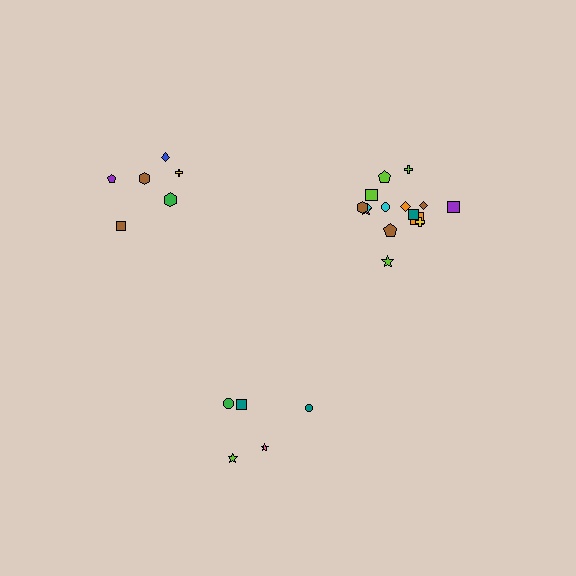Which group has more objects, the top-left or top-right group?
The top-right group.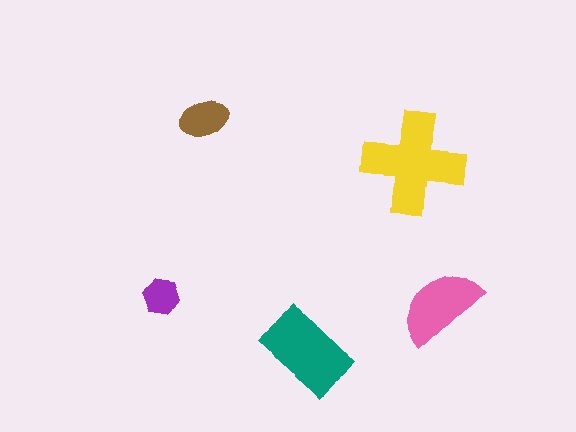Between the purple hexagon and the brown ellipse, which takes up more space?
The brown ellipse.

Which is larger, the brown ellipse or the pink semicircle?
The pink semicircle.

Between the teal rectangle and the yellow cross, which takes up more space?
The yellow cross.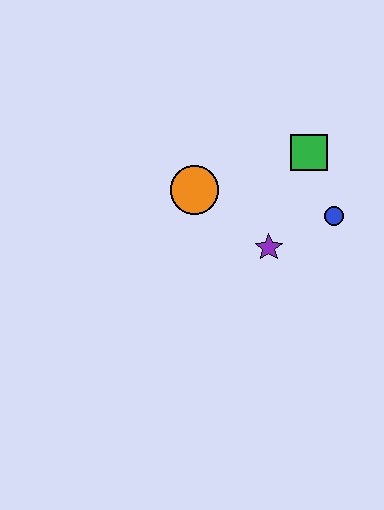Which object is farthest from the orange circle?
The blue circle is farthest from the orange circle.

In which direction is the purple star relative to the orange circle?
The purple star is to the right of the orange circle.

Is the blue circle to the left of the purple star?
No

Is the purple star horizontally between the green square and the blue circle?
No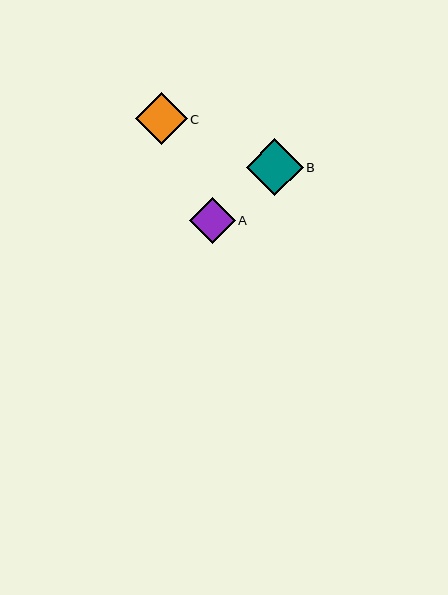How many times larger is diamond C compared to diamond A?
Diamond C is approximately 1.1 times the size of diamond A.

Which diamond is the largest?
Diamond B is the largest with a size of approximately 57 pixels.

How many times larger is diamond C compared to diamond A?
Diamond C is approximately 1.1 times the size of diamond A.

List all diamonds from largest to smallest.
From largest to smallest: B, C, A.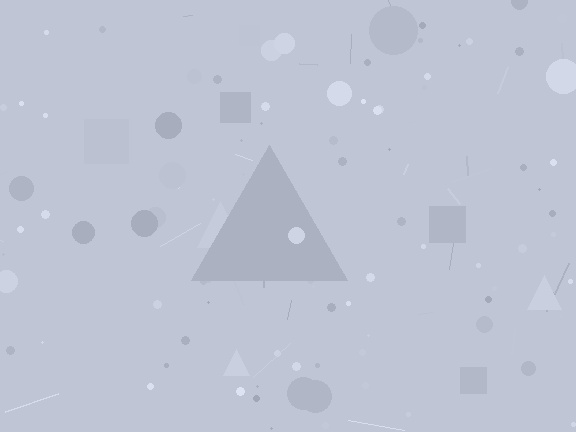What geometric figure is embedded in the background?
A triangle is embedded in the background.